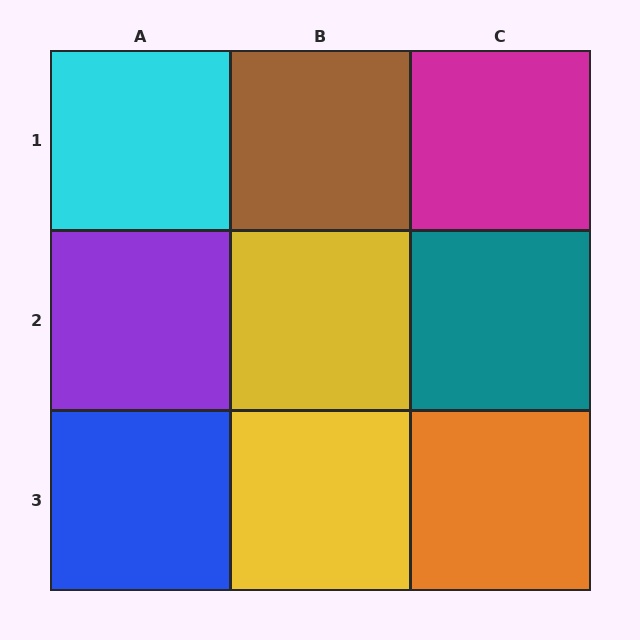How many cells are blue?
1 cell is blue.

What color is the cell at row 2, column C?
Teal.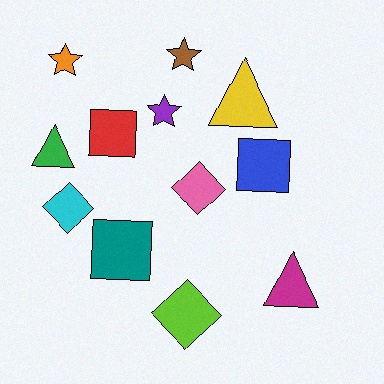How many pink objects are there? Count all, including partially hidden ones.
There is 1 pink object.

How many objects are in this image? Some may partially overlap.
There are 12 objects.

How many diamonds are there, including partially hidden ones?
There are 3 diamonds.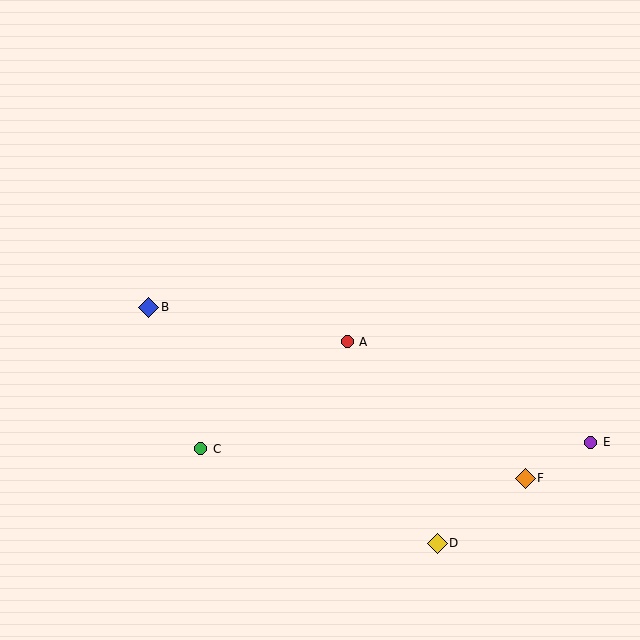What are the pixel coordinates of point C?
Point C is at (201, 449).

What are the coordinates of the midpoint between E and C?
The midpoint between E and C is at (396, 446).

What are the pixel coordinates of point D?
Point D is at (437, 543).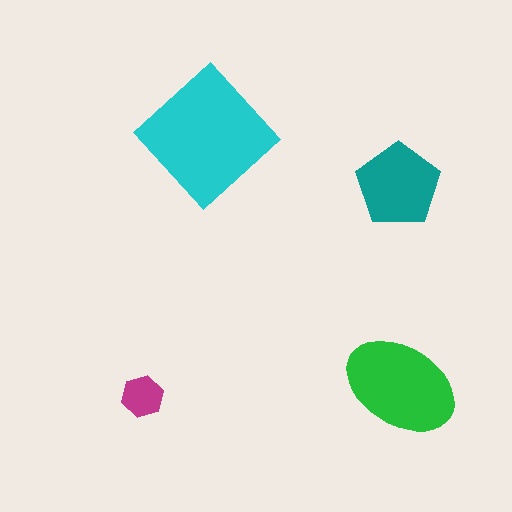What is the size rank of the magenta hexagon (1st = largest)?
4th.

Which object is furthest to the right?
The green ellipse is rightmost.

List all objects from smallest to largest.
The magenta hexagon, the teal pentagon, the green ellipse, the cyan diamond.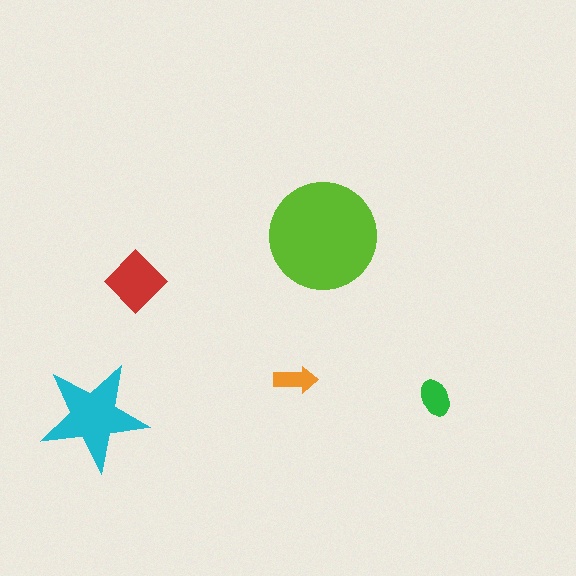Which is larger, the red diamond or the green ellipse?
The red diamond.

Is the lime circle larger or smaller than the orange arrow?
Larger.